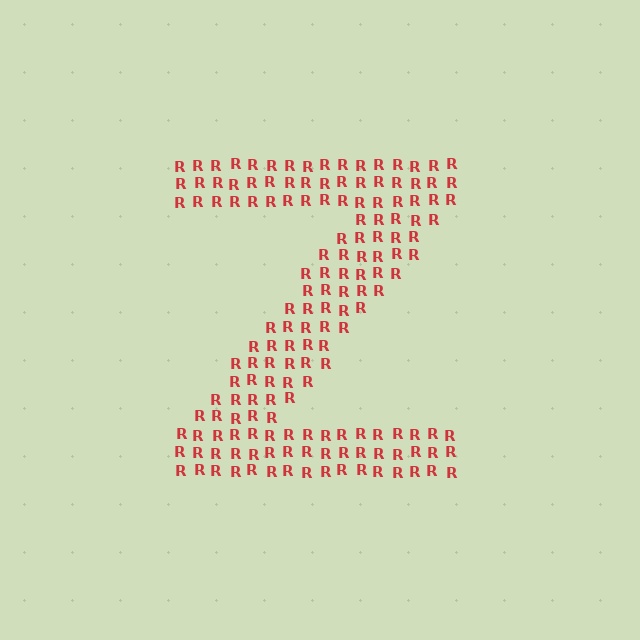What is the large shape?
The large shape is the letter Z.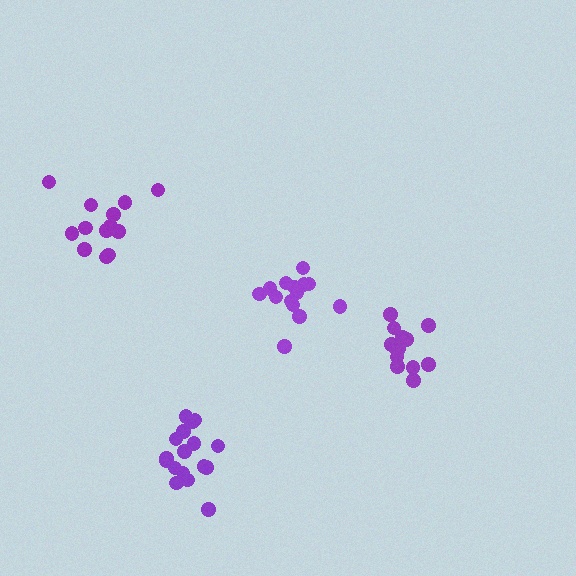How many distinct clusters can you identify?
There are 4 distinct clusters.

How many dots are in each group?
Group 1: 13 dots, Group 2: 14 dots, Group 3: 14 dots, Group 4: 17 dots (58 total).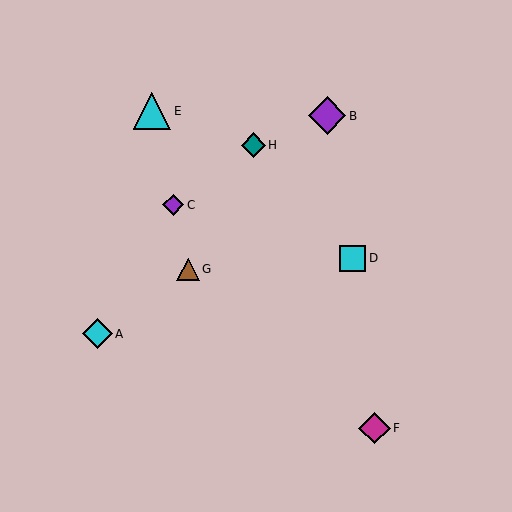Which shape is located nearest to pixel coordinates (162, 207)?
The purple diamond (labeled C) at (173, 205) is nearest to that location.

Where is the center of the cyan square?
The center of the cyan square is at (352, 258).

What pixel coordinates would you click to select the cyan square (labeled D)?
Click at (352, 258) to select the cyan square D.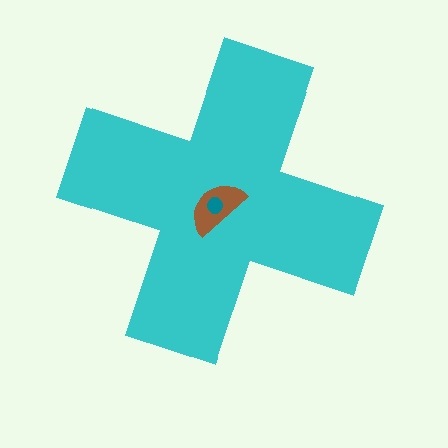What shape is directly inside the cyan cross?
The brown semicircle.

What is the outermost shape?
The cyan cross.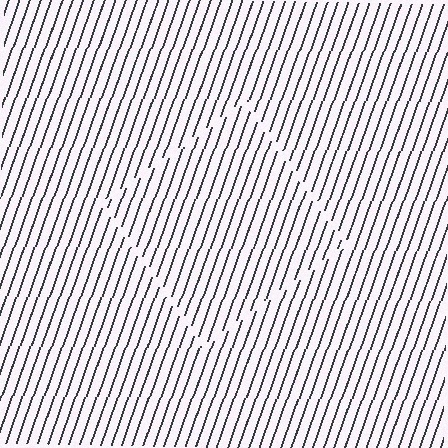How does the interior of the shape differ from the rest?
The interior of the shape contains the same grating, shifted by half a period — the contour is defined by the phase discontinuity where line-ends from the inner and outer gratings abut.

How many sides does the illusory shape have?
4 sides — the line-ends trace a square.